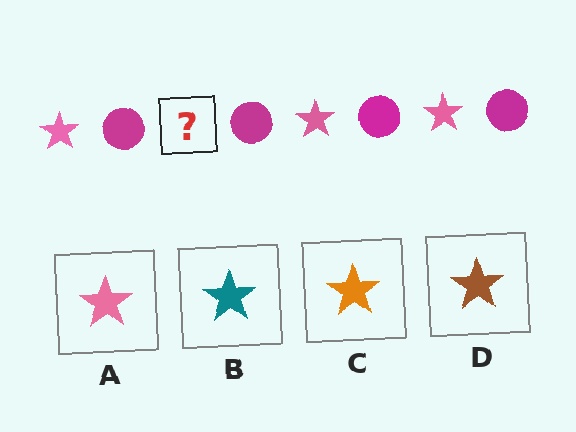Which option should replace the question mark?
Option A.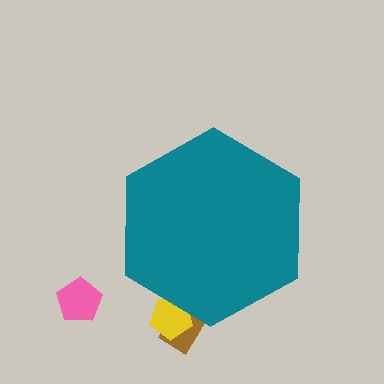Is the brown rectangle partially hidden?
Yes, the brown rectangle is partially hidden behind the teal hexagon.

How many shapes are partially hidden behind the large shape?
2 shapes are partially hidden.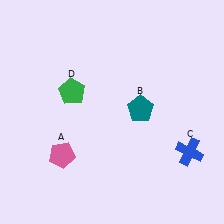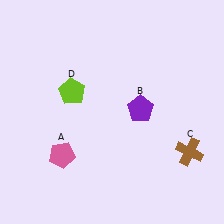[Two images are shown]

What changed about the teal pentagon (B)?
In Image 1, B is teal. In Image 2, it changed to purple.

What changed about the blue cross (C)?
In Image 1, C is blue. In Image 2, it changed to brown.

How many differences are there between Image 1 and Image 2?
There are 3 differences between the two images.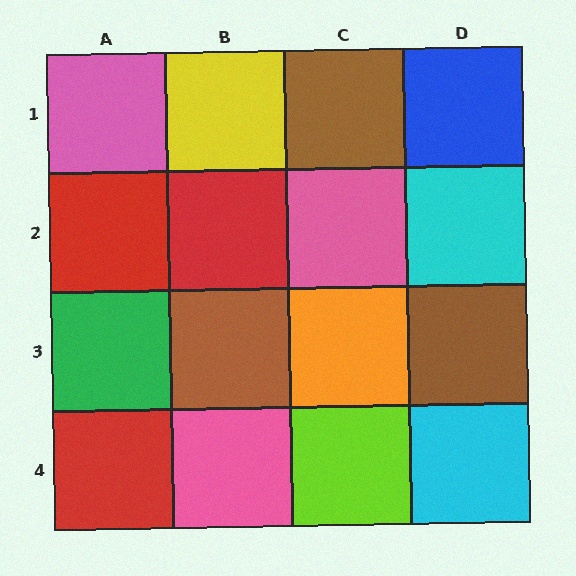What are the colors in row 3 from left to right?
Green, brown, orange, brown.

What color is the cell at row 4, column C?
Lime.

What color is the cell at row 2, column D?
Cyan.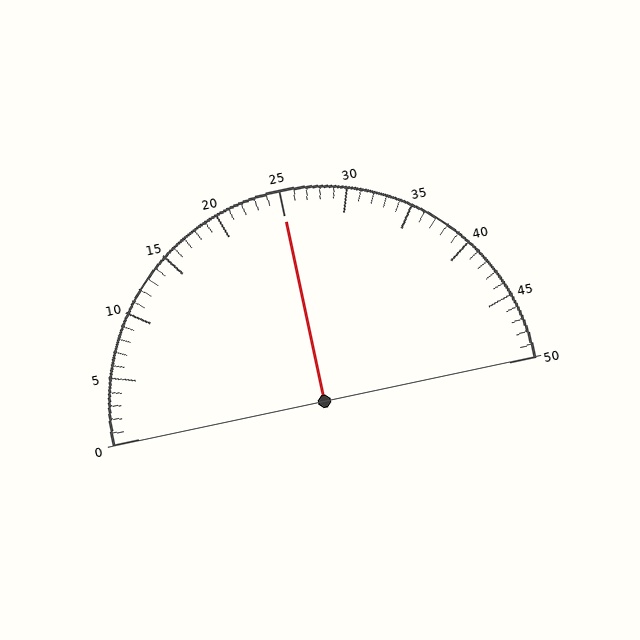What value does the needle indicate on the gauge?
The needle indicates approximately 25.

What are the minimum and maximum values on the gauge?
The gauge ranges from 0 to 50.